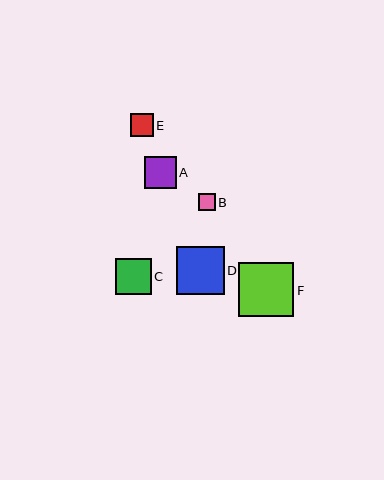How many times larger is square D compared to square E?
Square D is approximately 2.1 times the size of square E.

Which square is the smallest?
Square B is the smallest with a size of approximately 17 pixels.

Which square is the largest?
Square F is the largest with a size of approximately 55 pixels.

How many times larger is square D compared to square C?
Square D is approximately 1.3 times the size of square C.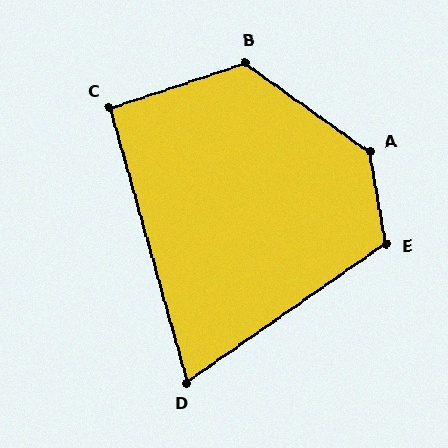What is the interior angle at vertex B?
Approximately 126 degrees (obtuse).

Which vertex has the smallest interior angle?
D, at approximately 71 degrees.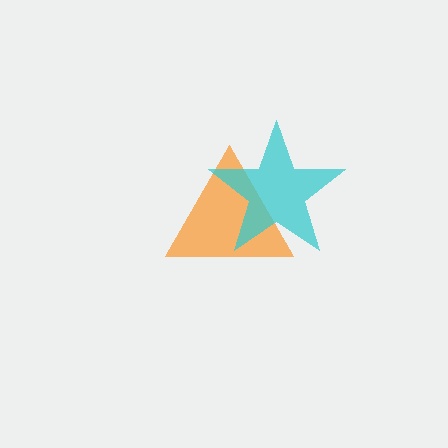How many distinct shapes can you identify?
There are 2 distinct shapes: an orange triangle, a cyan star.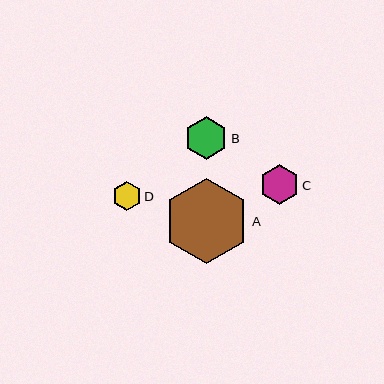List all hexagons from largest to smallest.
From largest to smallest: A, B, C, D.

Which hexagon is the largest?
Hexagon A is the largest with a size of approximately 85 pixels.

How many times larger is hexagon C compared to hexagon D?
Hexagon C is approximately 1.4 times the size of hexagon D.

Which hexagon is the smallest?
Hexagon D is the smallest with a size of approximately 29 pixels.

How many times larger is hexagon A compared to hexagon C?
Hexagon A is approximately 2.2 times the size of hexagon C.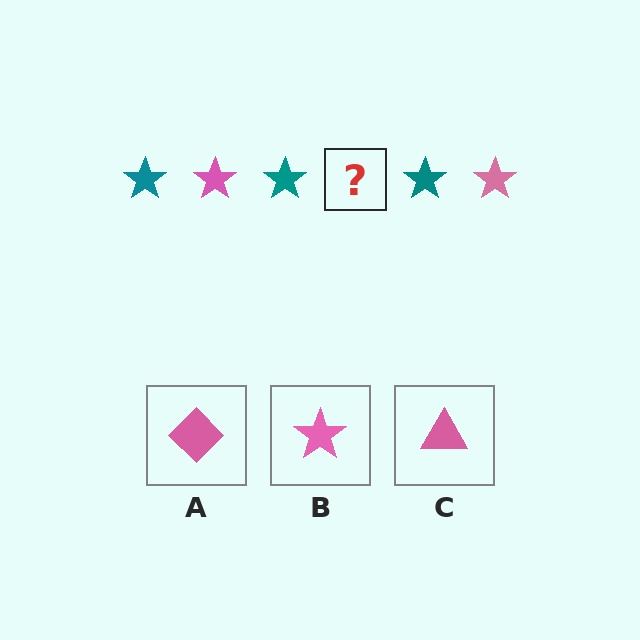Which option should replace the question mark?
Option B.